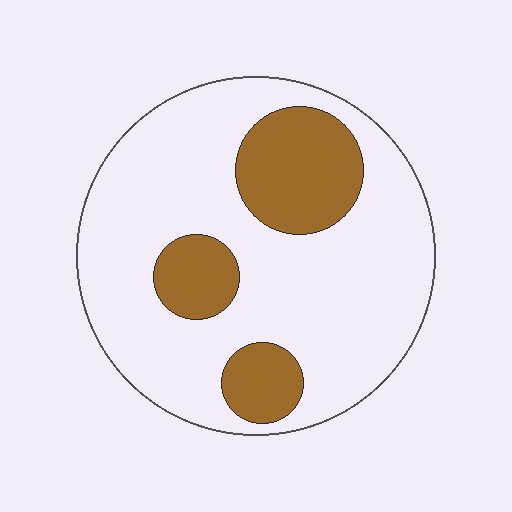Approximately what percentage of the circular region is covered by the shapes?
Approximately 25%.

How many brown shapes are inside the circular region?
3.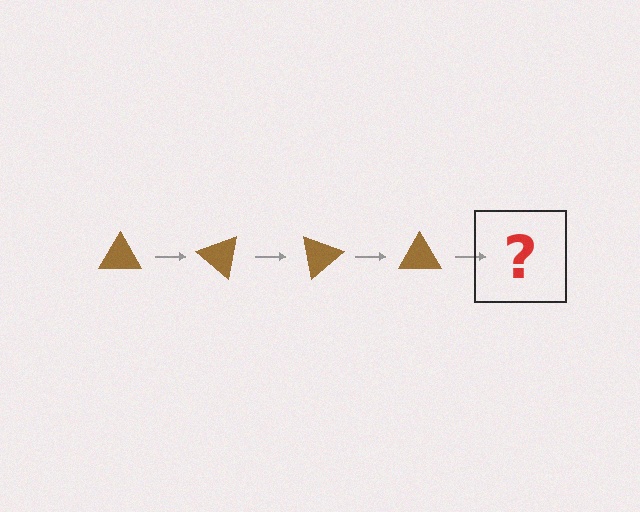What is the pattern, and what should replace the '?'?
The pattern is that the triangle rotates 40 degrees each step. The '?' should be a brown triangle rotated 160 degrees.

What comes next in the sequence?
The next element should be a brown triangle rotated 160 degrees.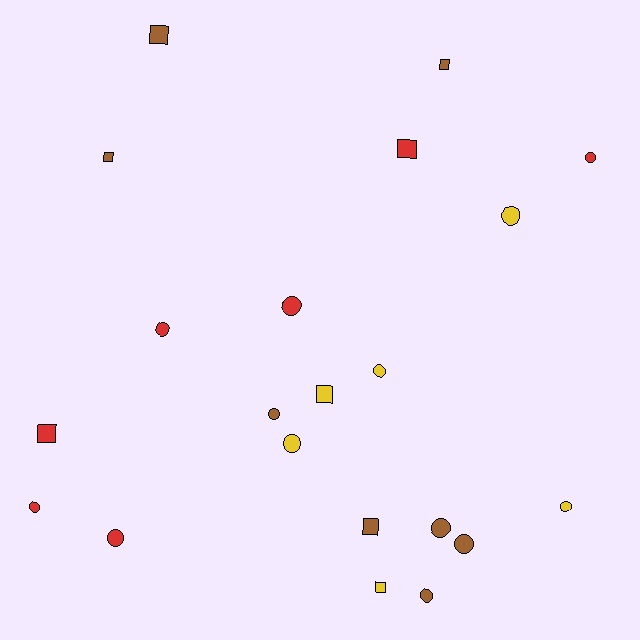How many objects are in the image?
There are 21 objects.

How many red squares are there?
There are 2 red squares.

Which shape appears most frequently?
Circle, with 13 objects.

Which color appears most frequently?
Brown, with 8 objects.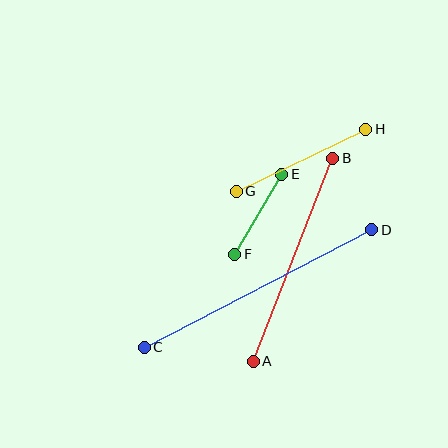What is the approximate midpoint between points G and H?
The midpoint is at approximately (301, 160) pixels.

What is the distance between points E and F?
The distance is approximately 93 pixels.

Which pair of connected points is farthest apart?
Points C and D are farthest apart.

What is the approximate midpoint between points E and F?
The midpoint is at approximately (258, 214) pixels.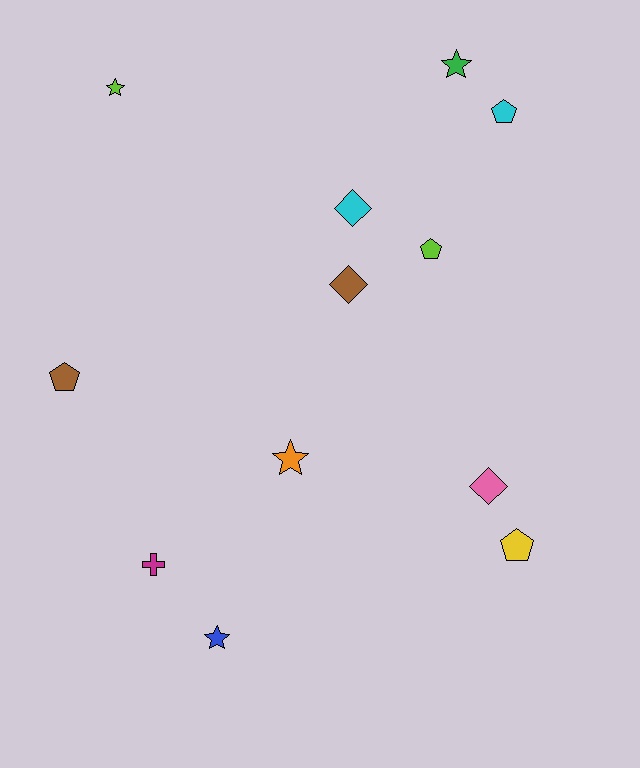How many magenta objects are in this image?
There is 1 magenta object.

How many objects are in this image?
There are 12 objects.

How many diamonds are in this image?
There are 3 diamonds.